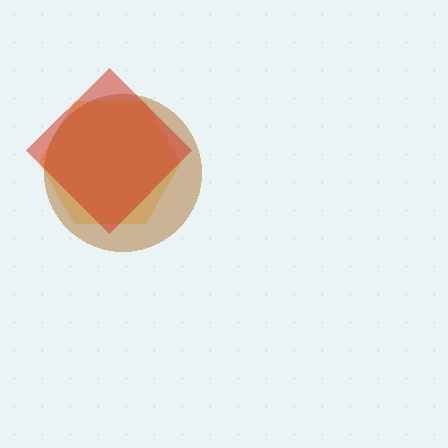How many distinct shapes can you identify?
There are 3 distinct shapes: a yellow hexagon, a brown circle, a red diamond.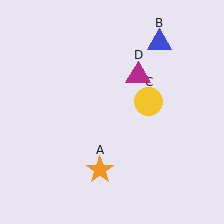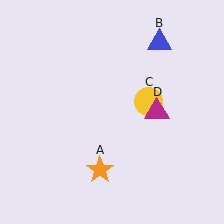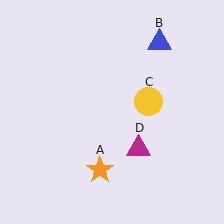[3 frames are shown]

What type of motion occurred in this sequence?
The magenta triangle (object D) rotated clockwise around the center of the scene.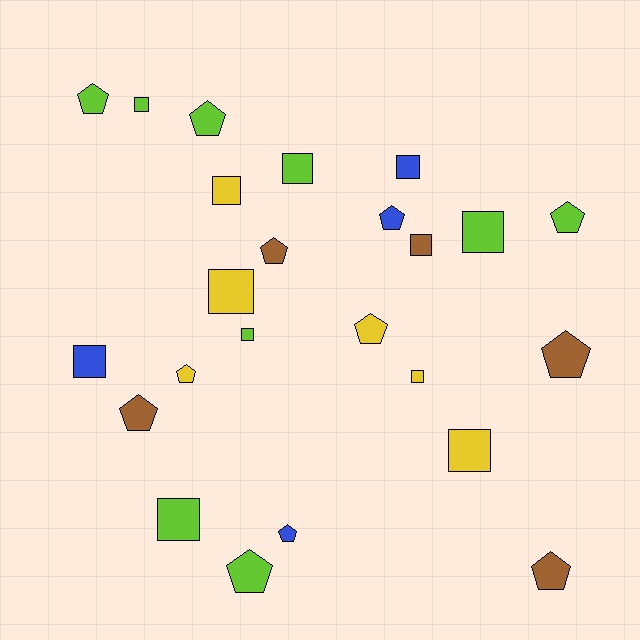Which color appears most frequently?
Lime, with 9 objects.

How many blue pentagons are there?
There are 2 blue pentagons.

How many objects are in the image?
There are 24 objects.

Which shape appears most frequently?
Square, with 12 objects.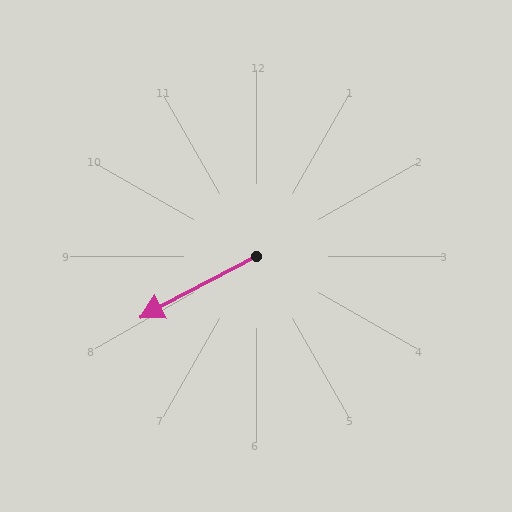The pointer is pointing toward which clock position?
Roughly 8 o'clock.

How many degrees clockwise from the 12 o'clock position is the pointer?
Approximately 242 degrees.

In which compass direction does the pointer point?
Southwest.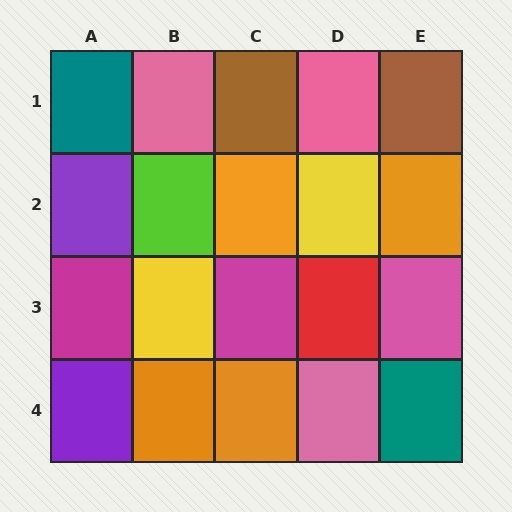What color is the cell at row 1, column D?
Pink.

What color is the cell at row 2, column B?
Lime.